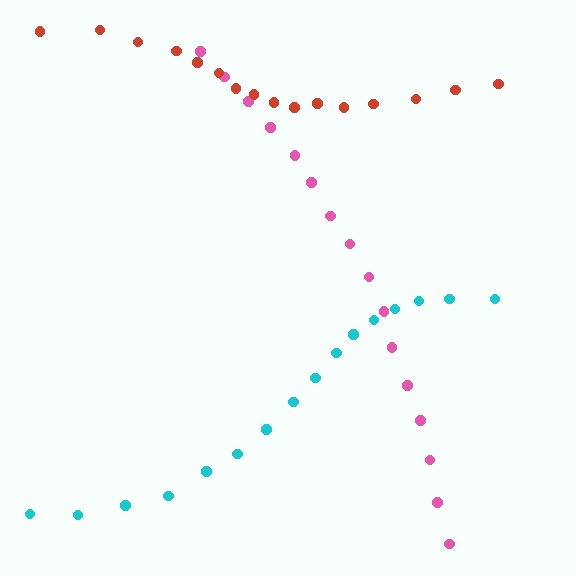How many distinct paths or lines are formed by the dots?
There are 3 distinct paths.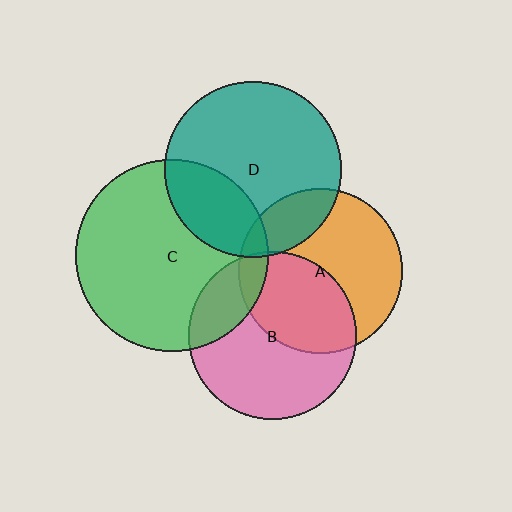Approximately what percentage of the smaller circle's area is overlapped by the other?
Approximately 10%.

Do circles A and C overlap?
Yes.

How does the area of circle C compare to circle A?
Approximately 1.4 times.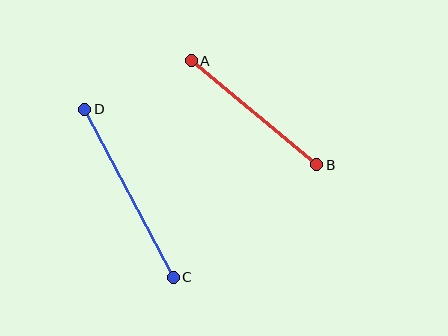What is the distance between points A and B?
The distance is approximately 163 pixels.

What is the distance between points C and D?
The distance is approximately 190 pixels.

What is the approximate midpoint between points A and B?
The midpoint is at approximately (254, 113) pixels.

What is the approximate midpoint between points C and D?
The midpoint is at approximately (129, 193) pixels.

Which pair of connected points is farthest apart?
Points C and D are farthest apart.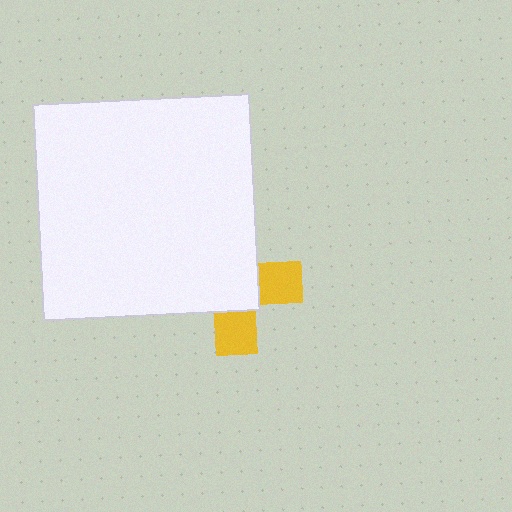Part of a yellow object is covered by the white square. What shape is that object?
It is a cross.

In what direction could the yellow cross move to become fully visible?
The yellow cross could move toward the lower-right. That would shift it out from behind the white square entirely.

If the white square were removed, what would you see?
You would see the complete yellow cross.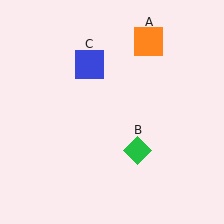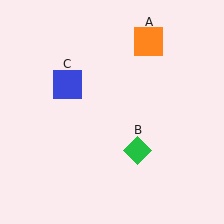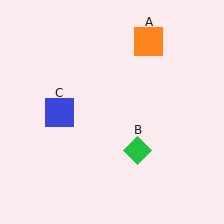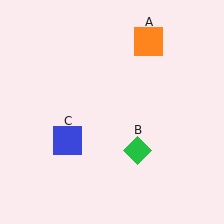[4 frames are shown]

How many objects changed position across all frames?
1 object changed position: blue square (object C).